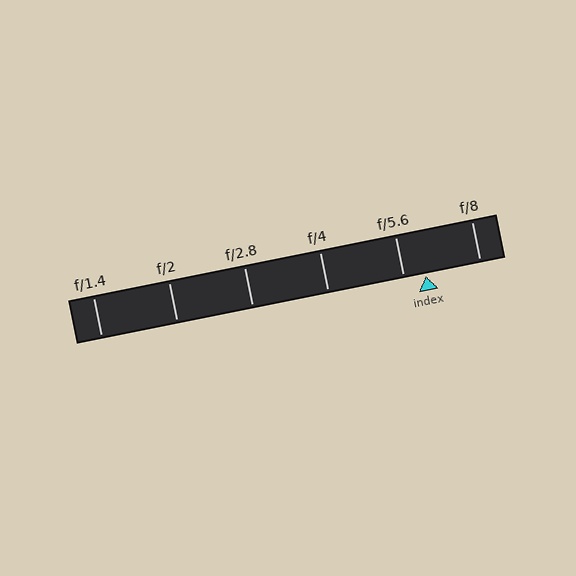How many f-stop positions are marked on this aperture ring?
There are 6 f-stop positions marked.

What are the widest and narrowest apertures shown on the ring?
The widest aperture shown is f/1.4 and the narrowest is f/8.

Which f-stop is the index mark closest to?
The index mark is closest to f/5.6.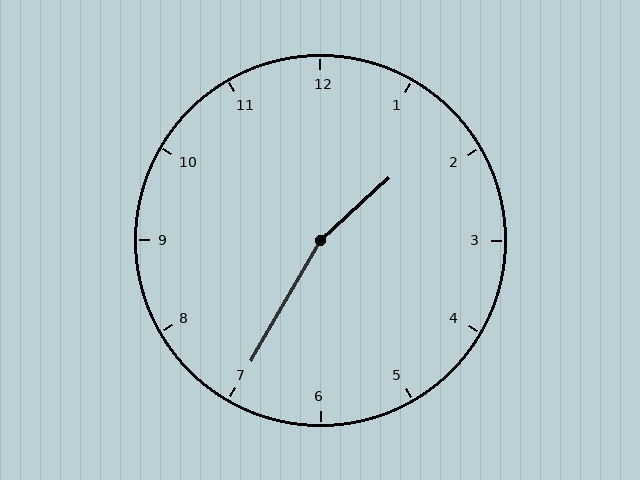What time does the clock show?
1:35.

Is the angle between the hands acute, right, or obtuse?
It is obtuse.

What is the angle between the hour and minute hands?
Approximately 162 degrees.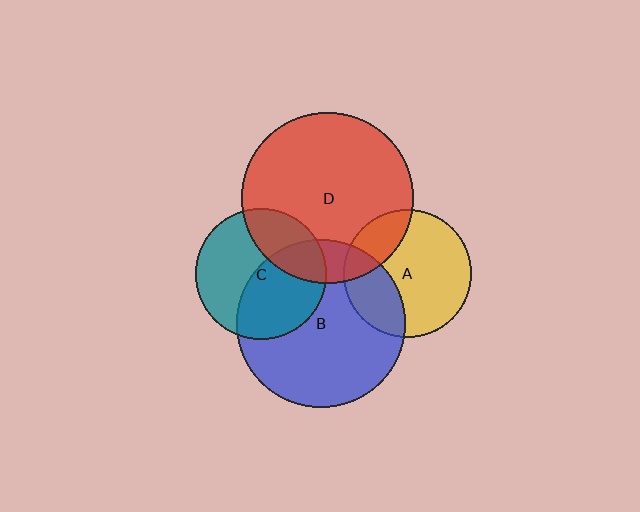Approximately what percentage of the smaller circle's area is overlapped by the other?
Approximately 20%.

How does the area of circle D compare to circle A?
Approximately 1.8 times.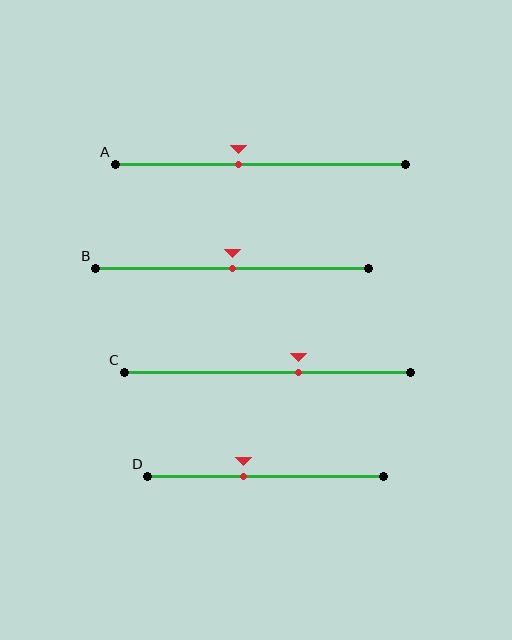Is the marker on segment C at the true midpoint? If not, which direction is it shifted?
No, the marker on segment C is shifted to the right by about 11% of the segment length.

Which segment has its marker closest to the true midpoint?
Segment B has its marker closest to the true midpoint.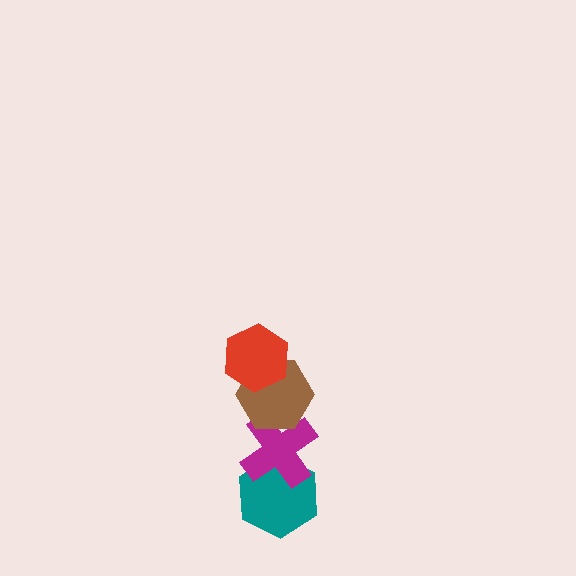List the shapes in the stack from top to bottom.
From top to bottom: the red hexagon, the brown hexagon, the magenta cross, the teal hexagon.